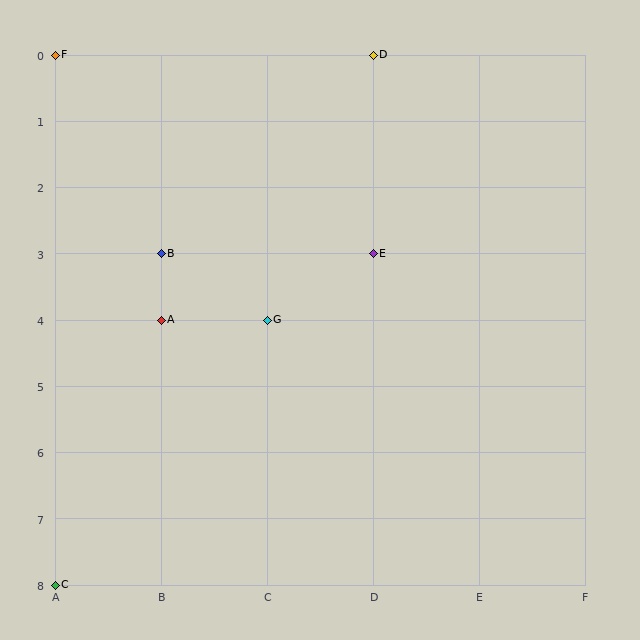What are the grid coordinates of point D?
Point D is at grid coordinates (D, 0).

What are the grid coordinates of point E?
Point E is at grid coordinates (D, 3).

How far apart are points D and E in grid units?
Points D and E are 3 rows apart.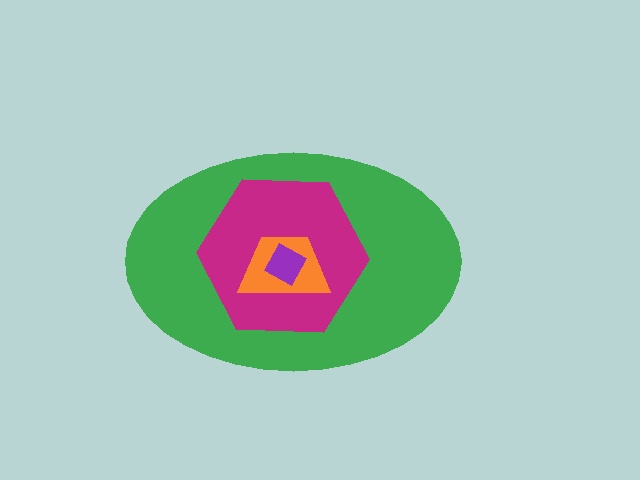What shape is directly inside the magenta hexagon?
The orange trapezoid.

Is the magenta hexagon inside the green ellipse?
Yes.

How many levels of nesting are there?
4.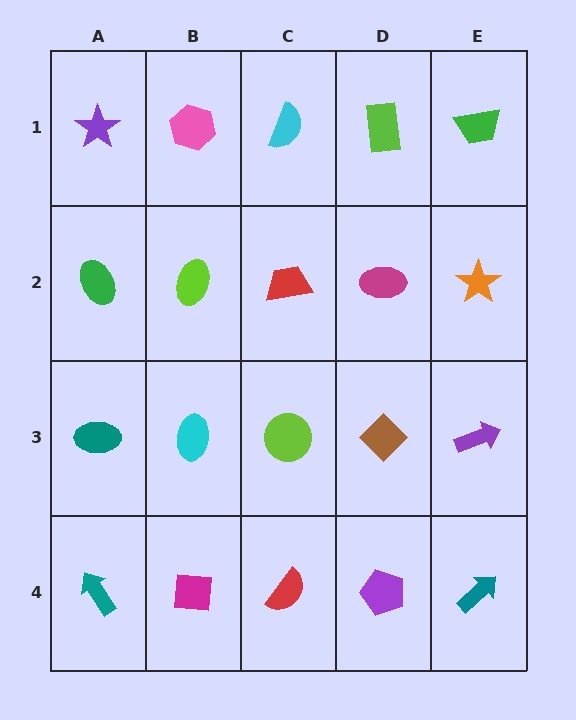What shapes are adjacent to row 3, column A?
A green ellipse (row 2, column A), a teal arrow (row 4, column A), a cyan ellipse (row 3, column B).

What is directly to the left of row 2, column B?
A green ellipse.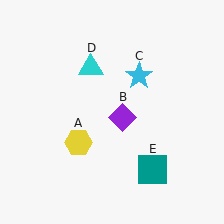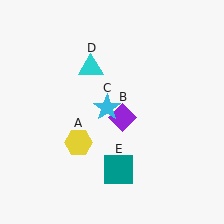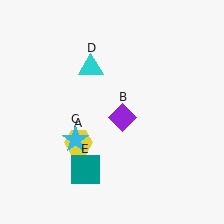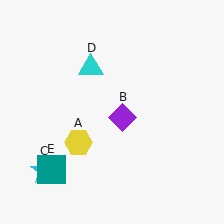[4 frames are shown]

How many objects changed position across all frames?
2 objects changed position: cyan star (object C), teal square (object E).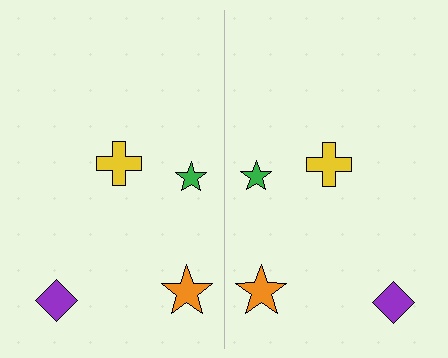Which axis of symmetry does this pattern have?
The pattern has a vertical axis of symmetry running through the center of the image.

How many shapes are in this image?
There are 8 shapes in this image.